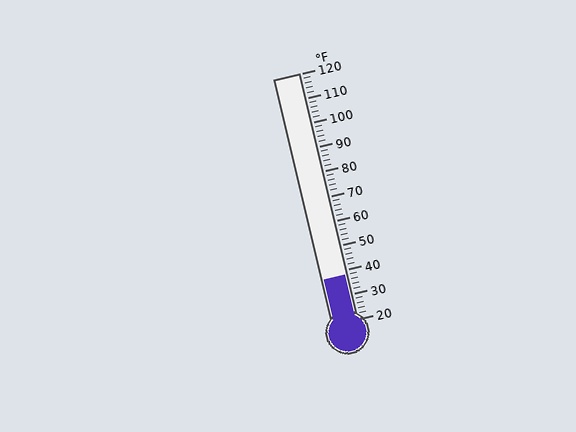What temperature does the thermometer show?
The thermometer shows approximately 38°F.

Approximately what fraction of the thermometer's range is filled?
The thermometer is filled to approximately 20% of its range.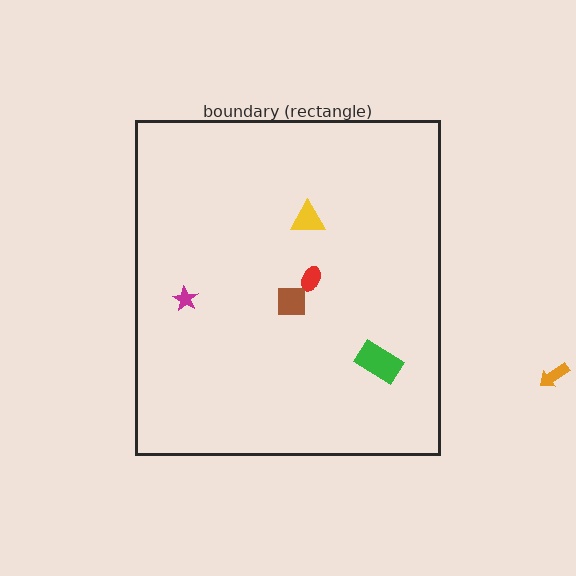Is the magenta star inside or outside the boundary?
Inside.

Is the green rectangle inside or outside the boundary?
Inside.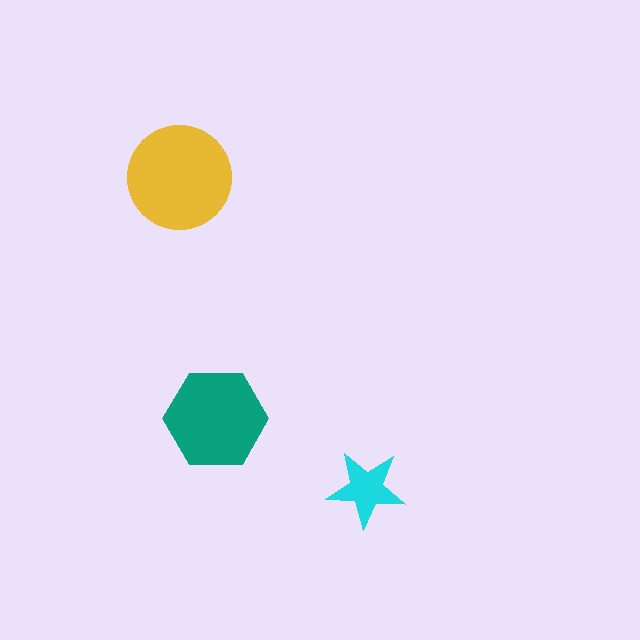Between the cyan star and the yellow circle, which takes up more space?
The yellow circle.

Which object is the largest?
The yellow circle.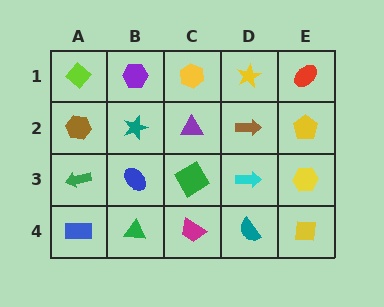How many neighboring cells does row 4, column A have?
2.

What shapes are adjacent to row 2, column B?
A purple hexagon (row 1, column B), a blue ellipse (row 3, column B), a brown hexagon (row 2, column A), a purple triangle (row 2, column C).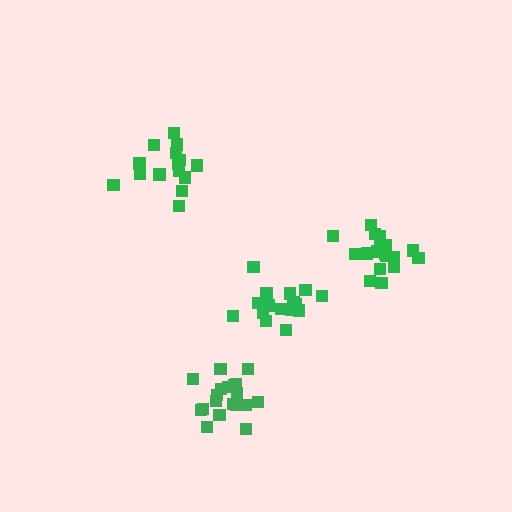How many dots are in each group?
Group 1: 19 dots, Group 2: 18 dots, Group 3: 15 dots, Group 4: 16 dots (68 total).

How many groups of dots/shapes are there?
There are 4 groups.